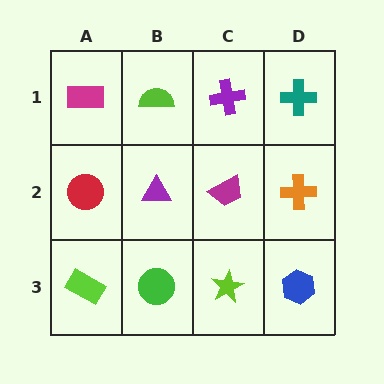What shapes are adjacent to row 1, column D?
An orange cross (row 2, column D), a purple cross (row 1, column C).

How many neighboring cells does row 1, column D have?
2.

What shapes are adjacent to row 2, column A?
A magenta rectangle (row 1, column A), a lime rectangle (row 3, column A), a purple triangle (row 2, column B).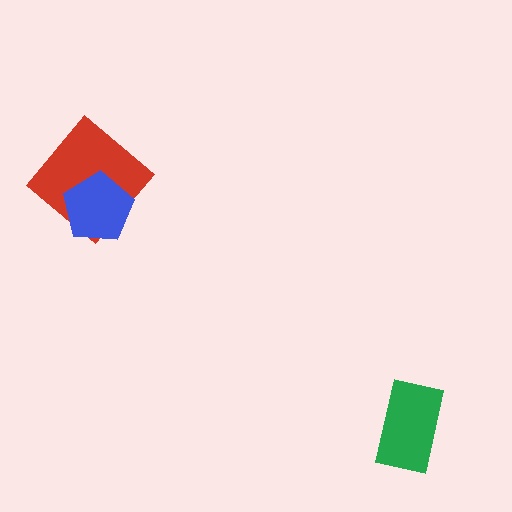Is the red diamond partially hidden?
Yes, it is partially covered by another shape.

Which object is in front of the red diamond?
The blue pentagon is in front of the red diamond.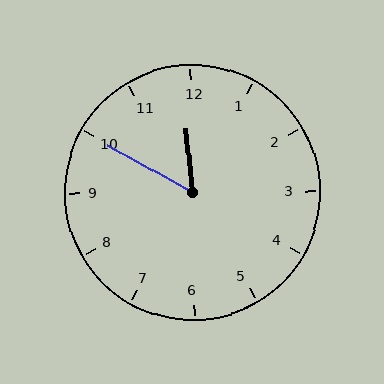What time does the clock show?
11:50.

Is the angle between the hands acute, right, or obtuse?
It is acute.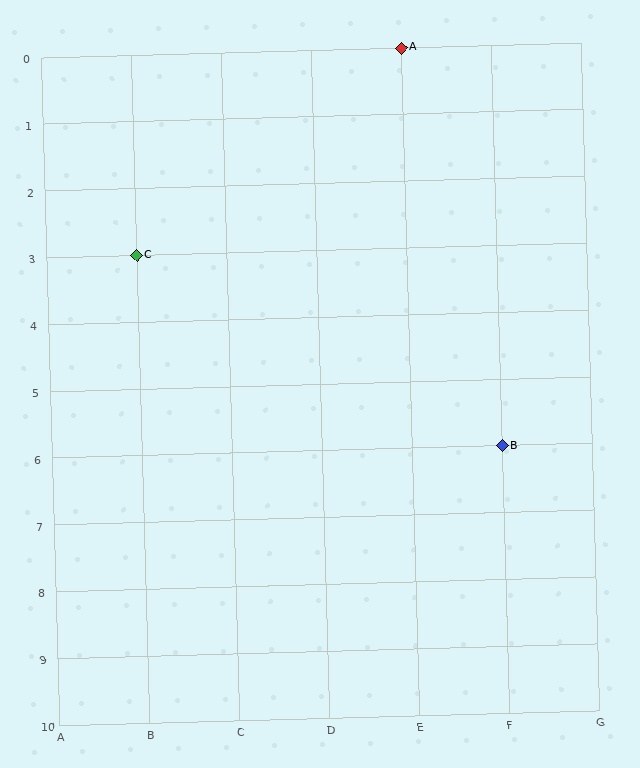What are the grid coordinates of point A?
Point A is at grid coordinates (E, 0).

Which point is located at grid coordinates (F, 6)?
Point B is at (F, 6).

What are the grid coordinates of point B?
Point B is at grid coordinates (F, 6).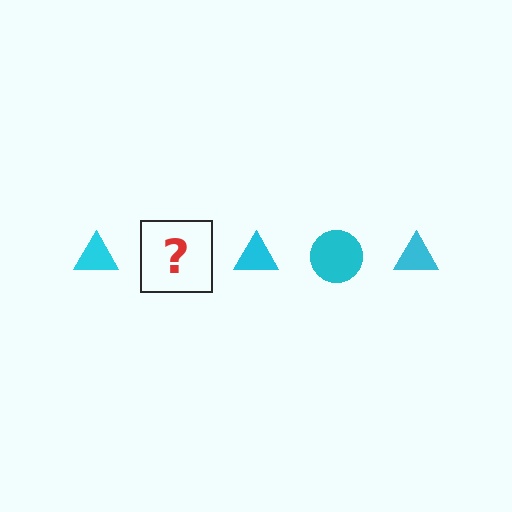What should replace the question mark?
The question mark should be replaced with a cyan circle.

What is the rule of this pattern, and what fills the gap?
The rule is that the pattern cycles through triangle, circle shapes in cyan. The gap should be filled with a cyan circle.